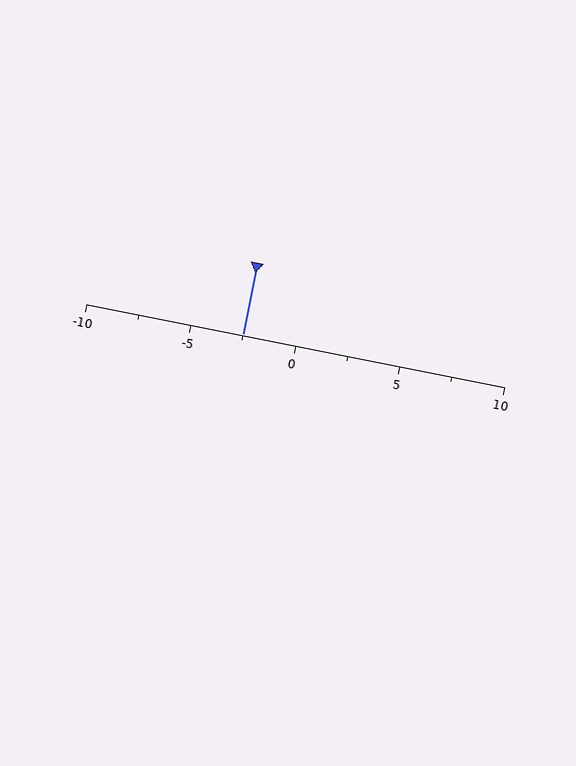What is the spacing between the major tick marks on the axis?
The major ticks are spaced 5 apart.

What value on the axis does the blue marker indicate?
The marker indicates approximately -2.5.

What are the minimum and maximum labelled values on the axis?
The axis runs from -10 to 10.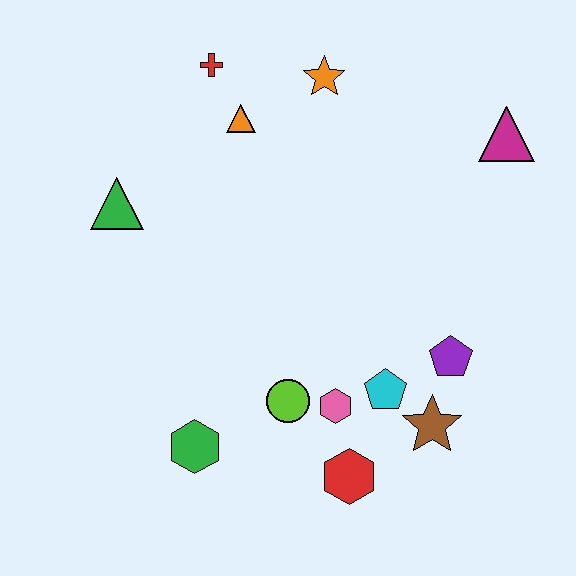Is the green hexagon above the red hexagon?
Yes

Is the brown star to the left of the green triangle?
No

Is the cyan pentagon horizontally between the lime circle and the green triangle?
No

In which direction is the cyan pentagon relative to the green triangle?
The cyan pentagon is to the right of the green triangle.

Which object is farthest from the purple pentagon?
The red cross is farthest from the purple pentagon.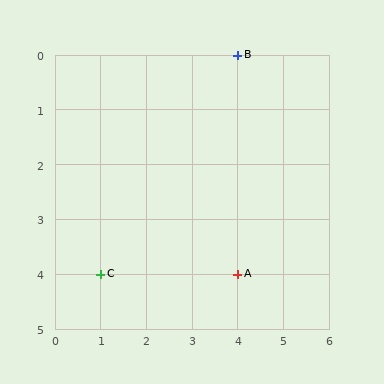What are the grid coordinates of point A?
Point A is at grid coordinates (4, 4).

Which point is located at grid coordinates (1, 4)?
Point C is at (1, 4).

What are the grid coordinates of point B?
Point B is at grid coordinates (4, 0).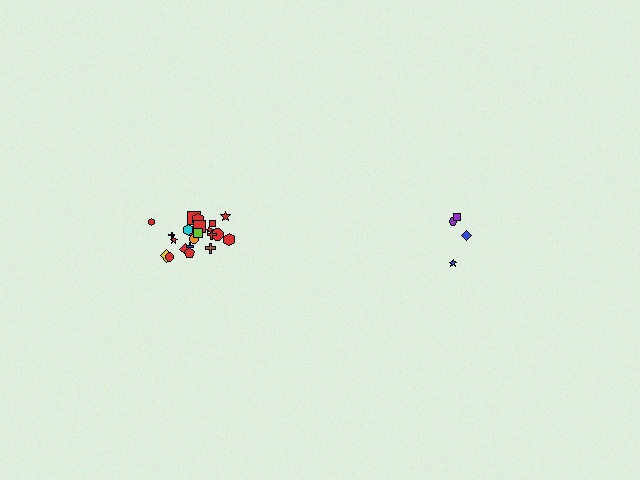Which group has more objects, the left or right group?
The left group.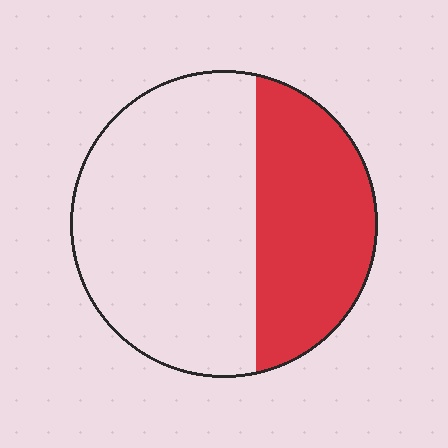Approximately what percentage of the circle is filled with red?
Approximately 35%.